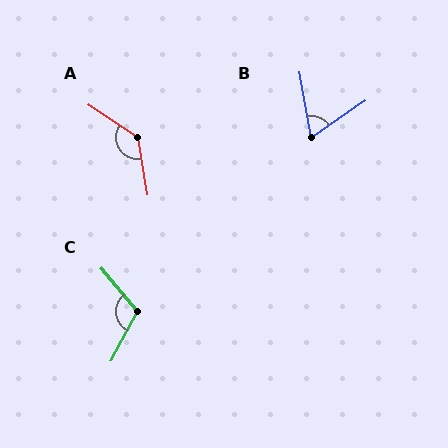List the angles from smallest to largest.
B (66°), C (113°), A (133°).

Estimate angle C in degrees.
Approximately 113 degrees.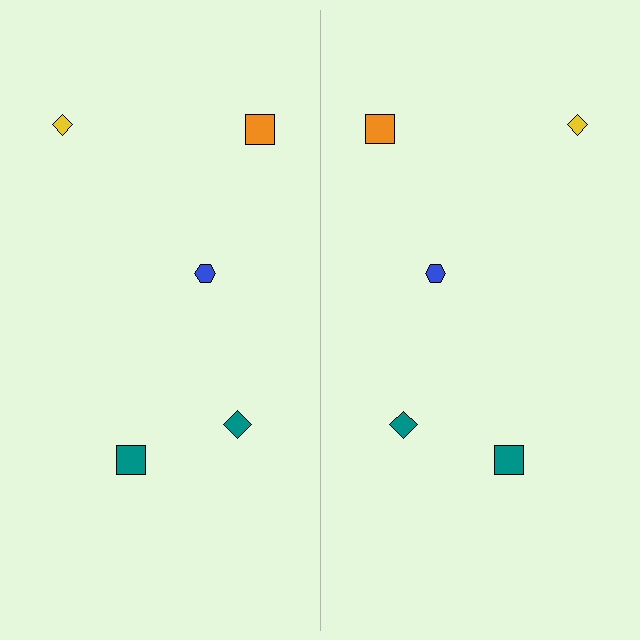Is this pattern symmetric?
Yes, this pattern has bilateral (reflection) symmetry.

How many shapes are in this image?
There are 10 shapes in this image.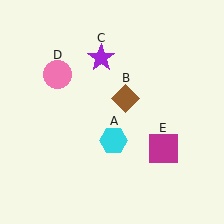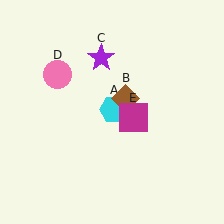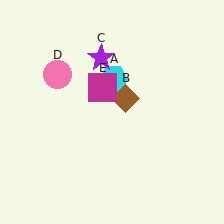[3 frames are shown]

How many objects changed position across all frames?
2 objects changed position: cyan hexagon (object A), magenta square (object E).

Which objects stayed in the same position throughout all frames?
Brown diamond (object B) and purple star (object C) and pink circle (object D) remained stationary.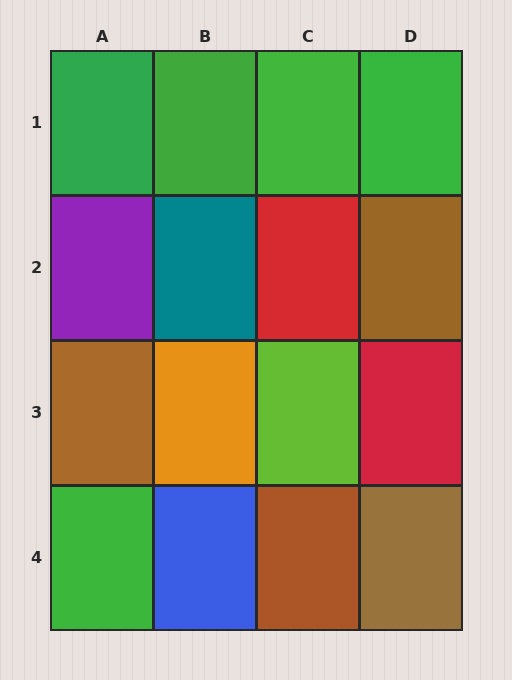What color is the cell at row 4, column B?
Blue.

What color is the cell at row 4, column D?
Brown.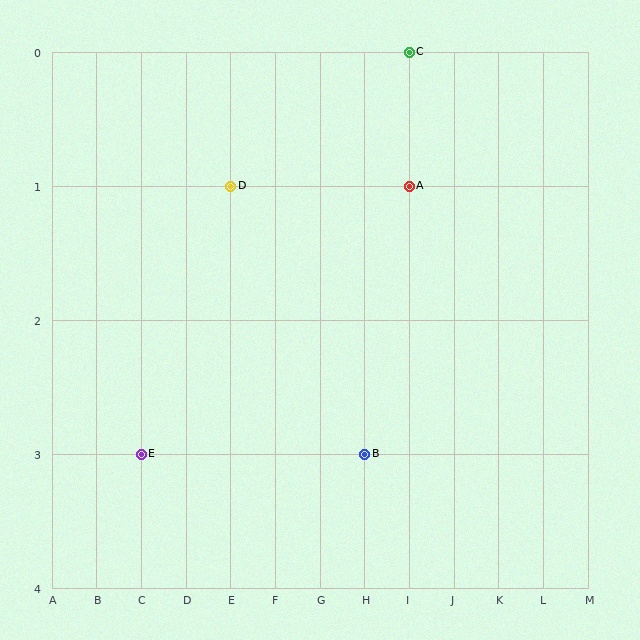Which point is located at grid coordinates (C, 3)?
Point E is at (C, 3).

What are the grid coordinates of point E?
Point E is at grid coordinates (C, 3).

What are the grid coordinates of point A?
Point A is at grid coordinates (I, 1).